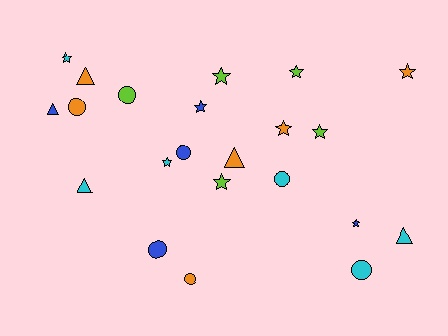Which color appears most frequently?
Orange, with 6 objects.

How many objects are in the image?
There are 22 objects.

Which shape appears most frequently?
Star, with 10 objects.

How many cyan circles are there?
There are 2 cyan circles.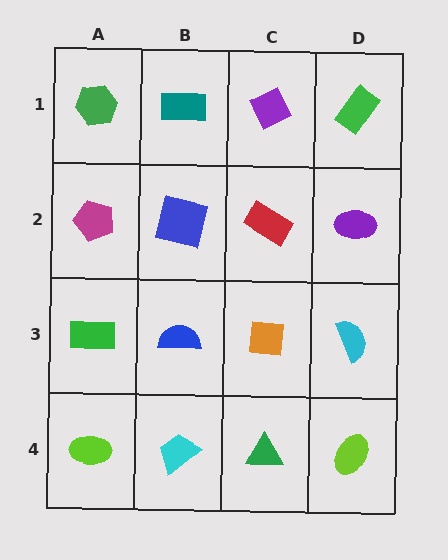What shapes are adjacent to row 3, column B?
A blue square (row 2, column B), a cyan trapezoid (row 4, column B), a green rectangle (row 3, column A), an orange square (row 3, column C).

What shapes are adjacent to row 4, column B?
A blue semicircle (row 3, column B), a lime ellipse (row 4, column A), a green triangle (row 4, column C).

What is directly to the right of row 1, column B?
A purple diamond.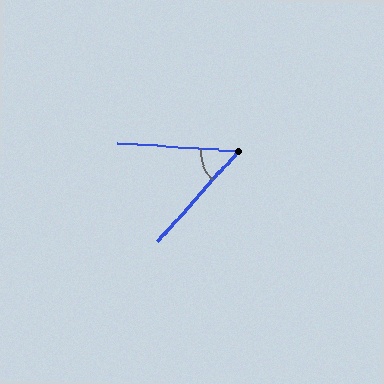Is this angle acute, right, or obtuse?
It is acute.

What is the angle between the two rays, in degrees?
Approximately 52 degrees.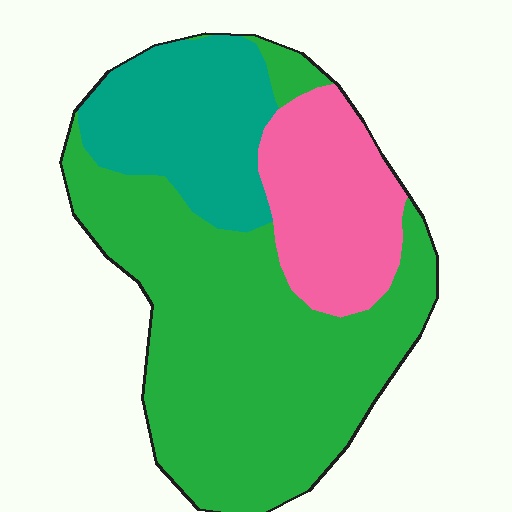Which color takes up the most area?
Green, at roughly 60%.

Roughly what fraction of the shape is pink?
Pink covers around 20% of the shape.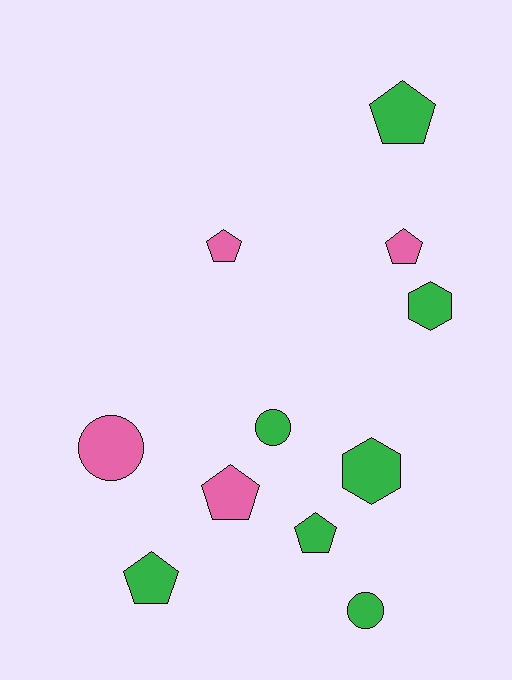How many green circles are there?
There are 2 green circles.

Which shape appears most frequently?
Pentagon, with 6 objects.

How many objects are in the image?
There are 11 objects.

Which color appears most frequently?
Green, with 7 objects.